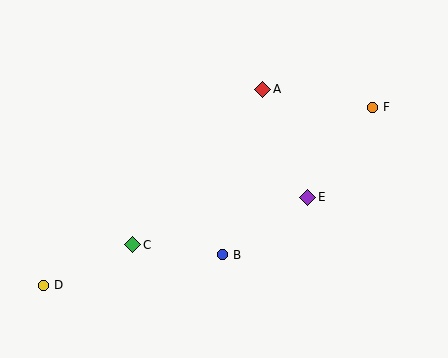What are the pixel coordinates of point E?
Point E is at (308, 197).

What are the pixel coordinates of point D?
Point D is at (44, 285).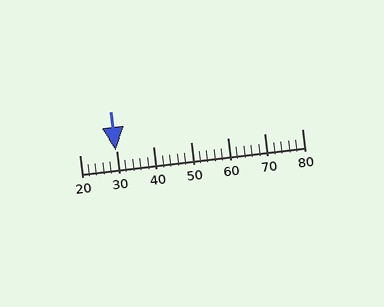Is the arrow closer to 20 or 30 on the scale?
The arrow is closer to 30.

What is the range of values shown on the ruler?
The ruler shows values from 20 to 80.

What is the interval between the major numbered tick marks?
The major tick marks are spaced 10 units apart.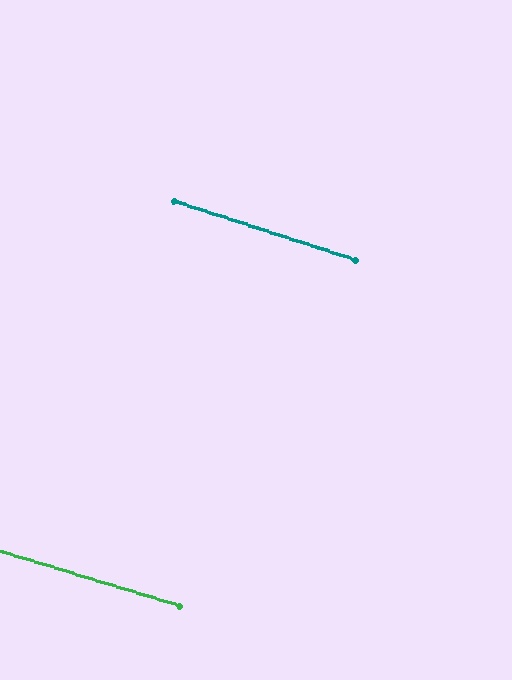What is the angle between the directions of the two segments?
Approximately 1 degree.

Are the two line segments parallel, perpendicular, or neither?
Parallel — their directions differ by only 1.3°.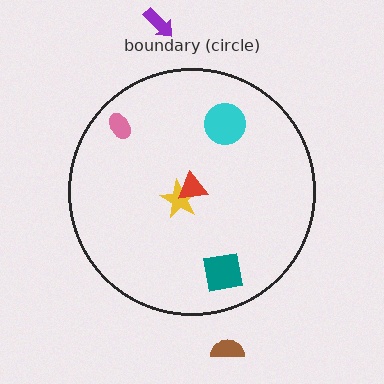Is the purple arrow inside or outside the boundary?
Outside.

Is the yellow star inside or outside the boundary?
Inside.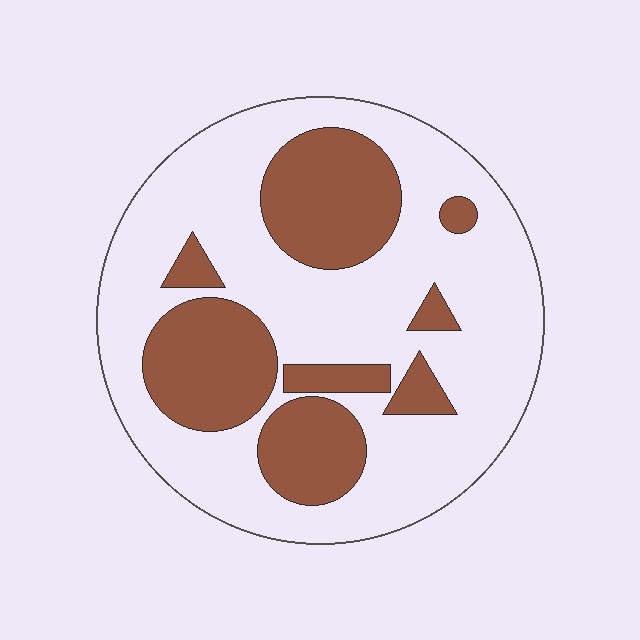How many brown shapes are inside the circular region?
8.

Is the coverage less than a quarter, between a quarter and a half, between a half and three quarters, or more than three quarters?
Between a quarter and a half.